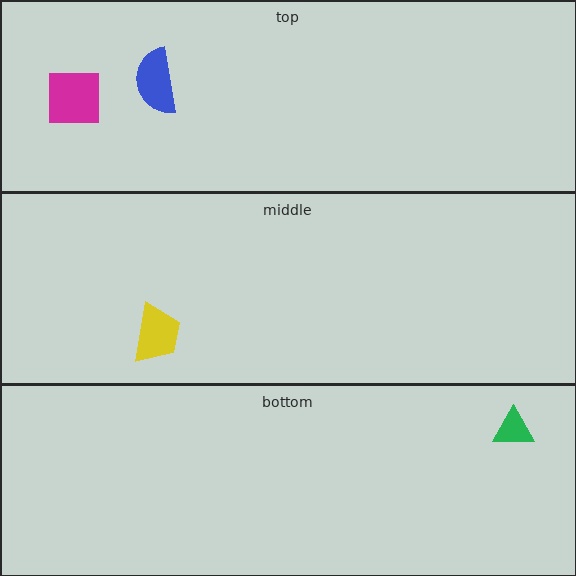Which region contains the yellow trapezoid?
The middle region.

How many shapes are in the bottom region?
1.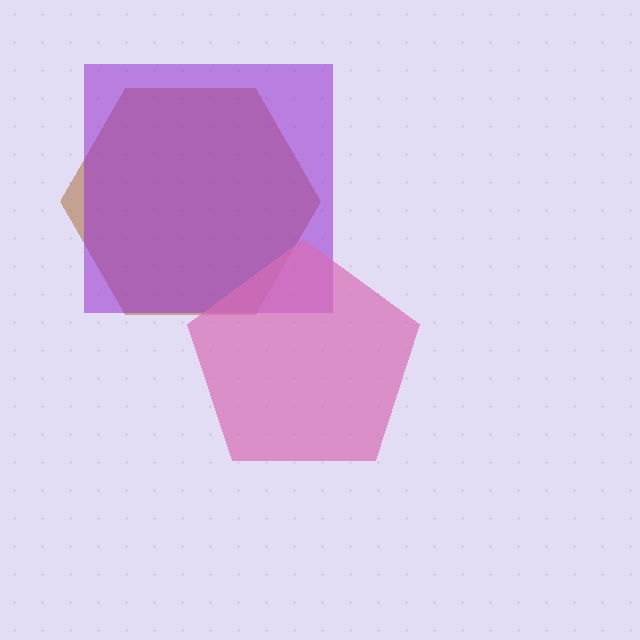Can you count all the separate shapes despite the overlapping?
Yes, there are 3 separate shapes.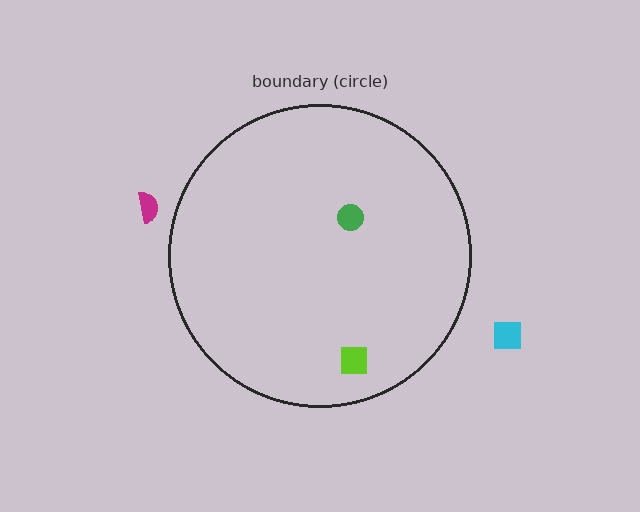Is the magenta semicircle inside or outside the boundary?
Outside.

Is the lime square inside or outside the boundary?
Inside.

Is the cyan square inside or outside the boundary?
Outside.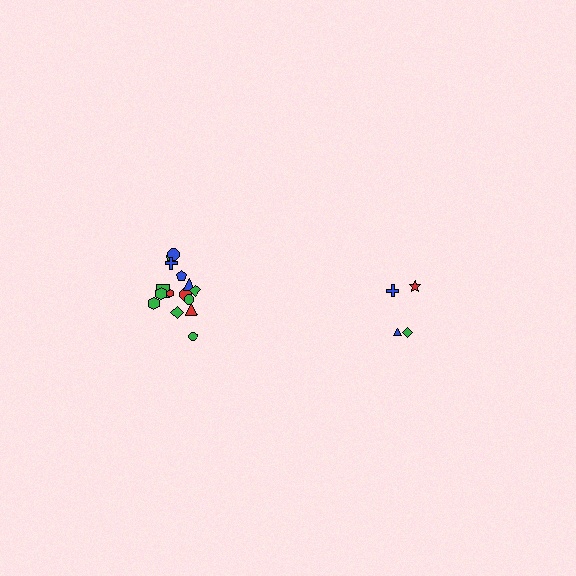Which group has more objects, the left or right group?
The left group.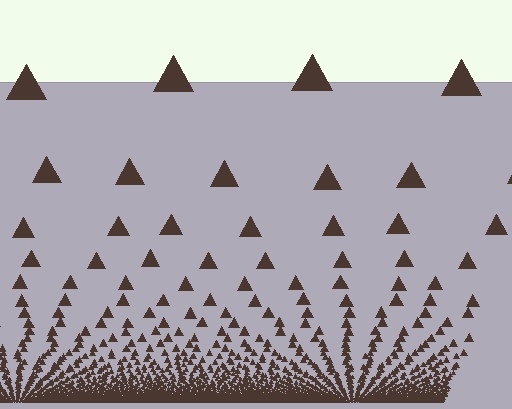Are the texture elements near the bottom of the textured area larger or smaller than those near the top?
Smaller. The gradient is inverted — elements near the bottom are smaller and denser.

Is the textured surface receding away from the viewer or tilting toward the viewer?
The surface appears to tilt toward the viewer. Texture elements get larger and sparser toward the top.